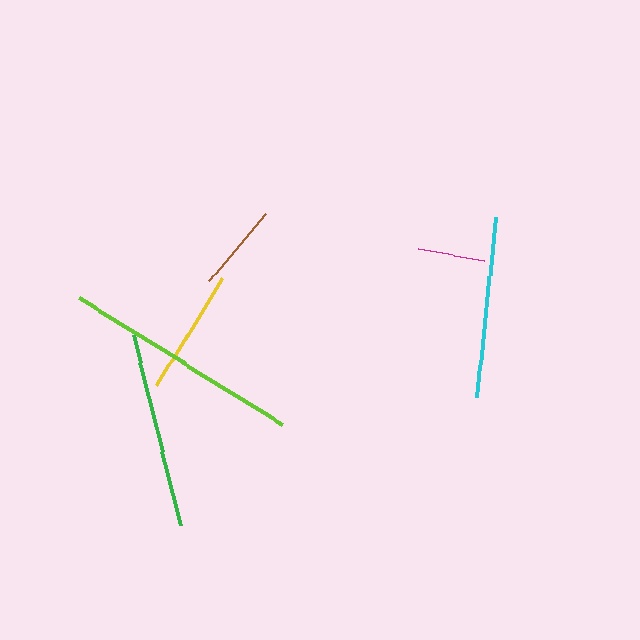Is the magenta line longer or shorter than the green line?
The green line is longer than the magenta line.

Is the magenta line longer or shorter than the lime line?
The lime line is longer than the magenta line.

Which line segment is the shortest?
The magenta line is the shortest at approximately 67 pixels.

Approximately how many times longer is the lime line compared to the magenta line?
The lime line is approximately 3.6 times the length of the magenta line.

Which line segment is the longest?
The lime line is the longest at approximately 238 pixels.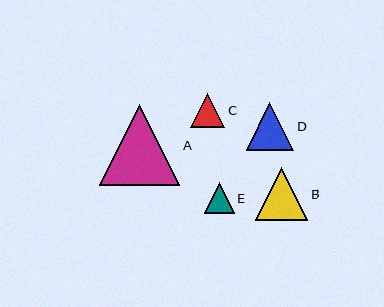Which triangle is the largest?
Triangle A is the largest with a size of approximately 80 pixels.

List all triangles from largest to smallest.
From largest to smallest: A, B, D, C, E.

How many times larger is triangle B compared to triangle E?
Triangle B is approximately 1.7 times the size of triangle E.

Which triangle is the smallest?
Triangle E is the smallest with a size of approximately 30 pixels.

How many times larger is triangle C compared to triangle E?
Triangle C is approximately 1.1 times the size of triangle E.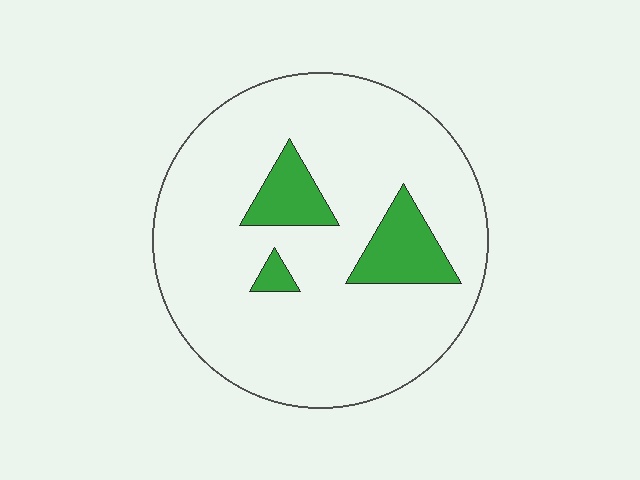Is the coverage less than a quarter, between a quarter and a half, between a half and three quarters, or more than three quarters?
Less than a quarter.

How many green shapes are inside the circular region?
3.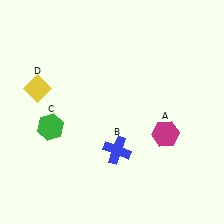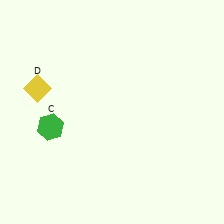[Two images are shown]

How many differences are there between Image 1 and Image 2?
There are 2 differences between the two images.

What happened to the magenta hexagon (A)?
The magenta hexagon (A) was removed in Image 2. It was in the bottom-right area of Image 1.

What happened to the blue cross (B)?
The blue cross (B) was removed in Image 2. It was in the bottom-right area of Image 1.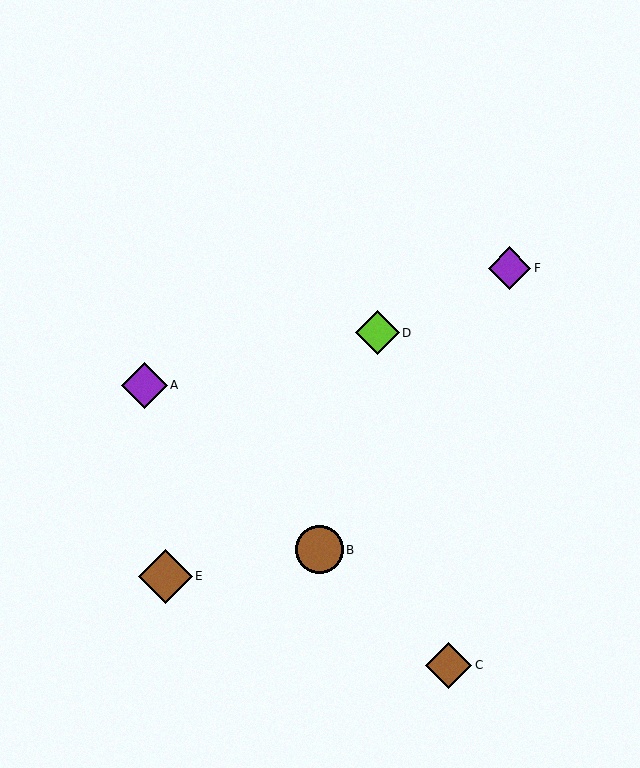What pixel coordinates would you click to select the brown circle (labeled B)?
Click at (319, 550) to select the brown circle B.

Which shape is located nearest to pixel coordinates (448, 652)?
The brown diamond (labeled C) at (448, 665) is nearest to that location.